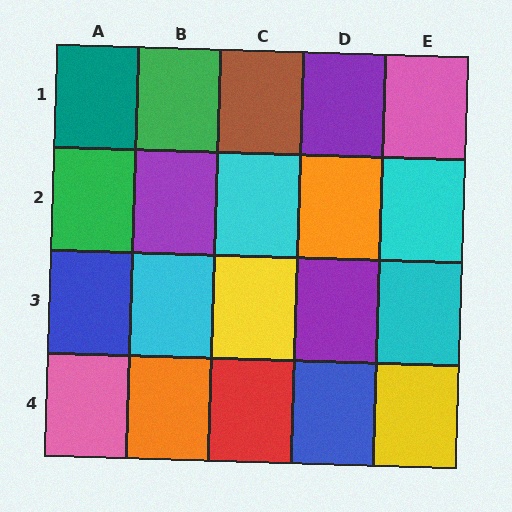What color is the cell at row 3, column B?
Cyan.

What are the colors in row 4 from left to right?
Pink, orange, red, blue, yellow.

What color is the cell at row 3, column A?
Blue.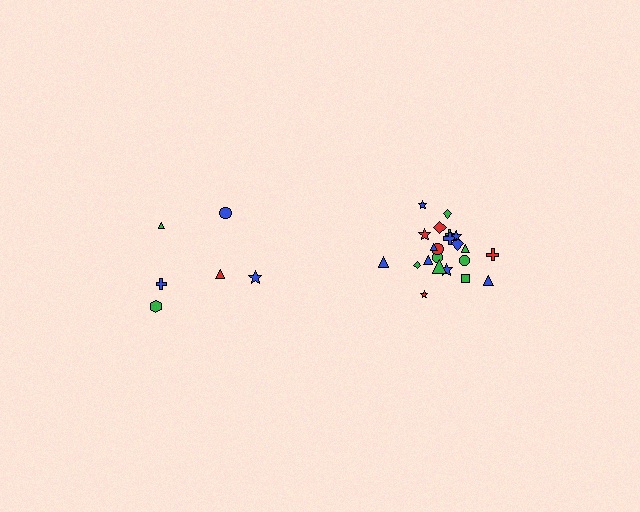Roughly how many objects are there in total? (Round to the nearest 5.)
Roughly 30 objects in total.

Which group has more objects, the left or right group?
The right group.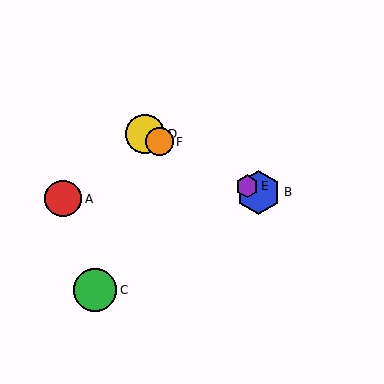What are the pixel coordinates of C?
Object C is at (95, 290).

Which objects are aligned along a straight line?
Objects B, D, E, F are aligned along a straight line.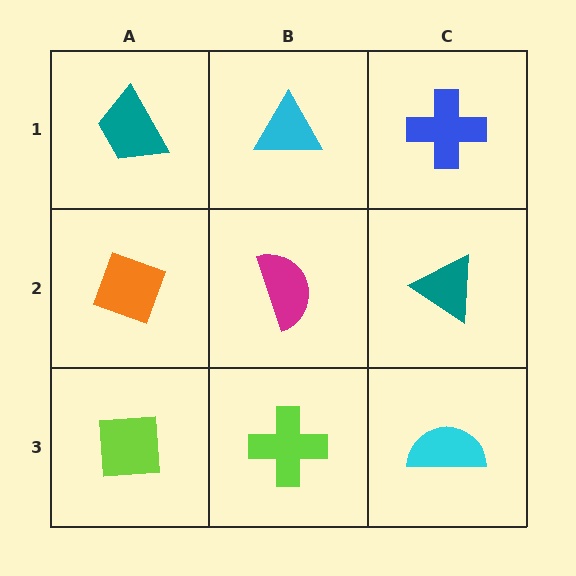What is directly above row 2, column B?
A cyan triangle.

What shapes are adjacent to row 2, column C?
A blue cross (row 1, column C), a cyan semicircle (row 3, column C), a magenta semicircle (row 2, column B).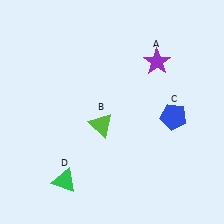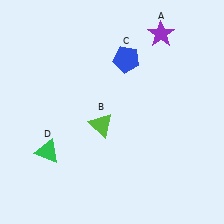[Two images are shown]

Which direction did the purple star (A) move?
The purple star (A) moved up.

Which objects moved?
The objects that moved are: the purple star (A), the blue pentagon (C), the green triangle (D).